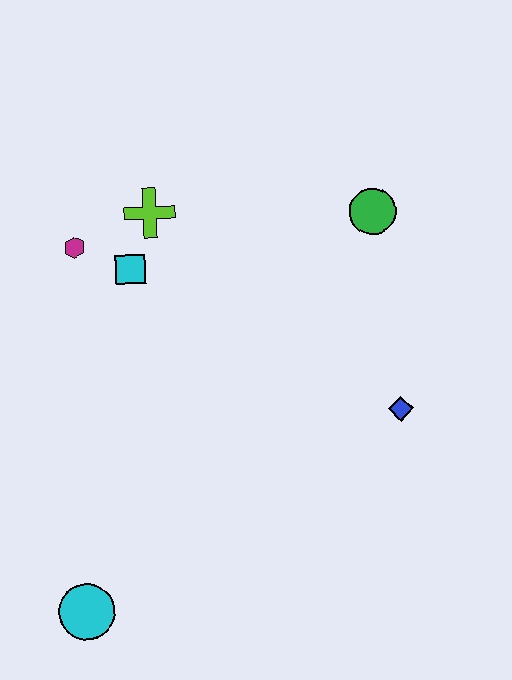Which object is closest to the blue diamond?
The green circle is closest to the blue diamond.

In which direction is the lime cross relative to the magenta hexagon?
The lime cross is to the right of the magenta hexagon.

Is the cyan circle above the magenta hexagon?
No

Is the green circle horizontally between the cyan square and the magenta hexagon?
No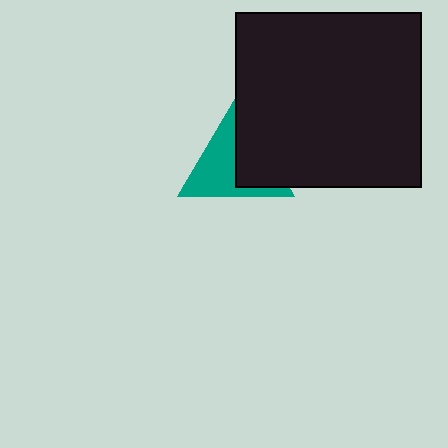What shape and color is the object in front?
The object in front is a black rectangle.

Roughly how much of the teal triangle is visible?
About half of it is visible (roughly 58%).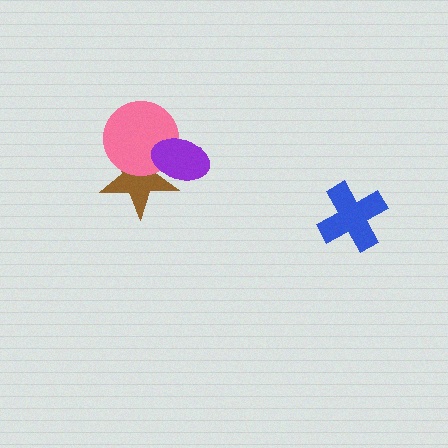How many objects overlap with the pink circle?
2 objects overlap with the pink circle.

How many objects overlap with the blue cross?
0 objects overlap with the blue cross.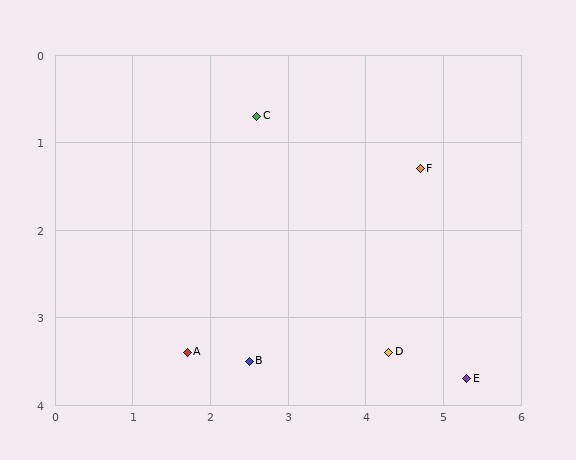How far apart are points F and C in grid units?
Points F and C are about 2.2 grid units apart.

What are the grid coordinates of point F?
Point F is at approximately (4.7, 1.3).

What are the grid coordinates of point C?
Point C is at approximately (2.6, 0.7).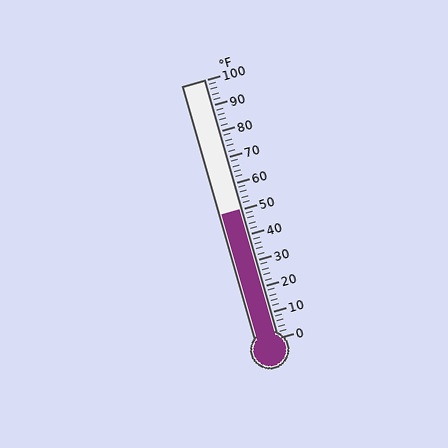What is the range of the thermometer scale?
The thermometer scale ranges from 0°F to 100°F.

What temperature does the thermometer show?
The thermometer shows approximately 50°F.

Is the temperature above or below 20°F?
The temperature is above 20°F.